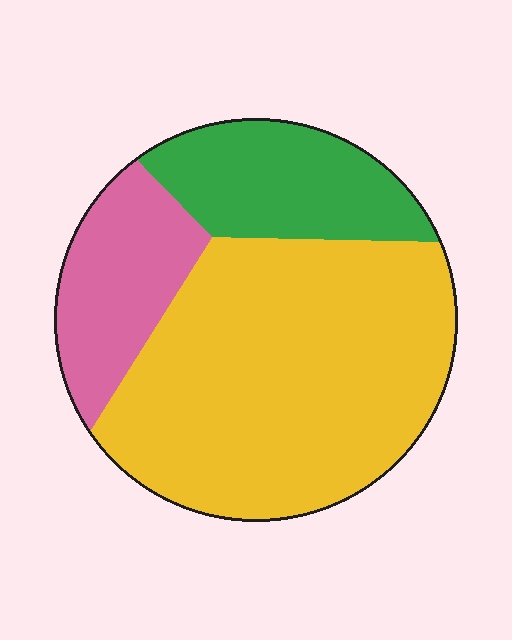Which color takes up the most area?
Yellow, at roughly 60%.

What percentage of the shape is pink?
Pink takes up about one sixth (1/6) of the shape.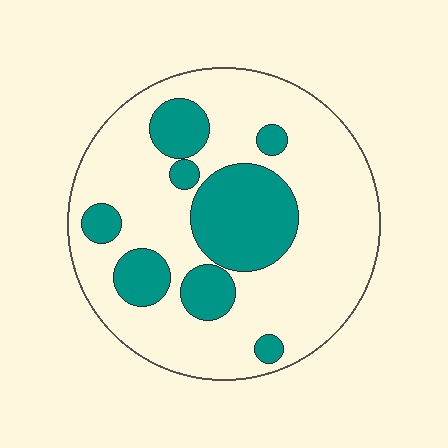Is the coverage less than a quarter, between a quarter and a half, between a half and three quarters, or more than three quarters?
Between a quarter and a half.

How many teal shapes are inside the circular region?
8.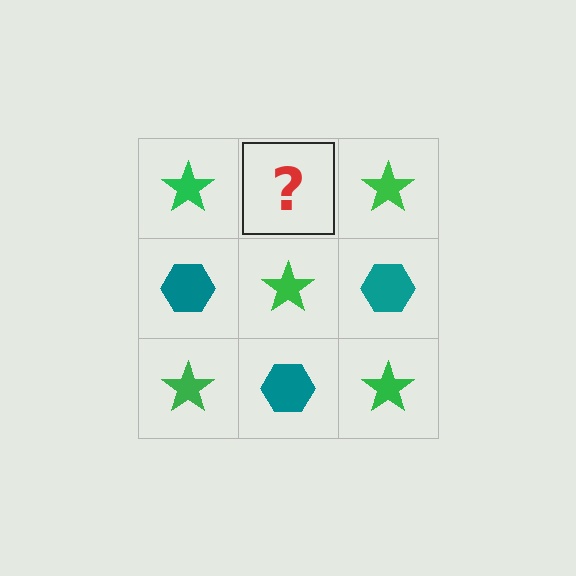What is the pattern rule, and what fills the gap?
The rule is that it alternates green star and teal hexagon in a checkerboard pattern. The gap should be filled with a teal hexagon.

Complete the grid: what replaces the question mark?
The question mark should be replaced with a teal hexagon.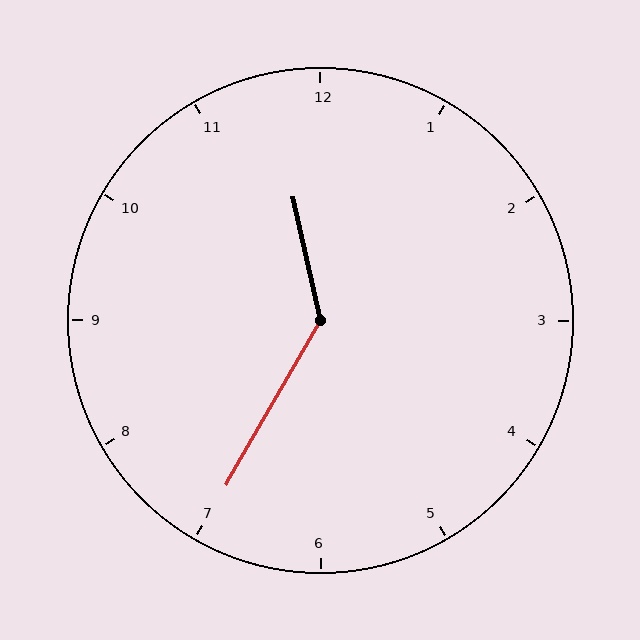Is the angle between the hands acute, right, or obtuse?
It is obtuse.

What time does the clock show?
11:35.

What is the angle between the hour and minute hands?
Approximately 138 degrees.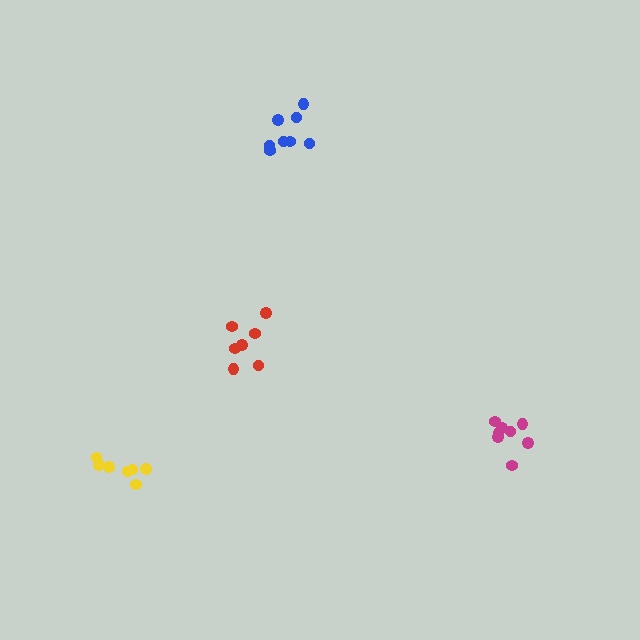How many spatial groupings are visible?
There are 4 spatial groupings.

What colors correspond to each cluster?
The clusters are colored: magenta, red, yellow, blue.